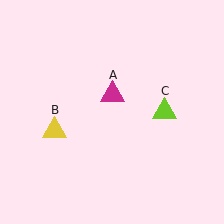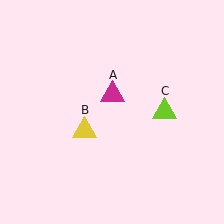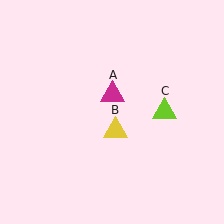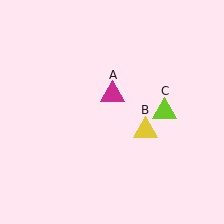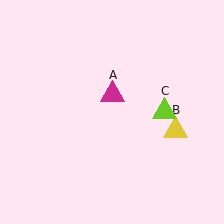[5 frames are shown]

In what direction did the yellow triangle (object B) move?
The yellow triangle (object B) moved right.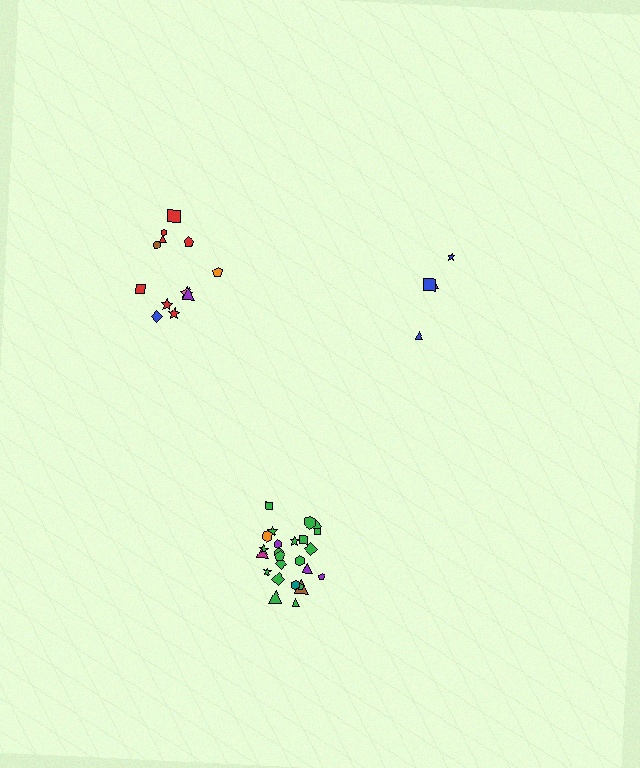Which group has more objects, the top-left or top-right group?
The top-left group.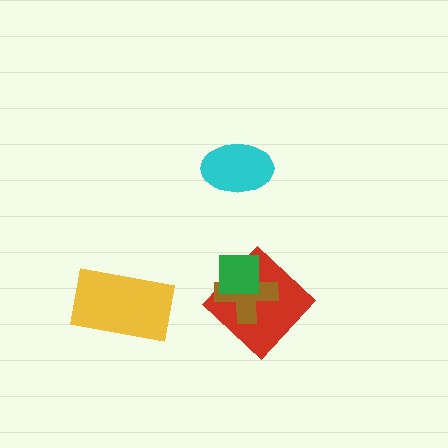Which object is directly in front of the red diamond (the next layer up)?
The brown cross is directly in front of the red diamond.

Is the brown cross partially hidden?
Yes, it is partially covered by another shape.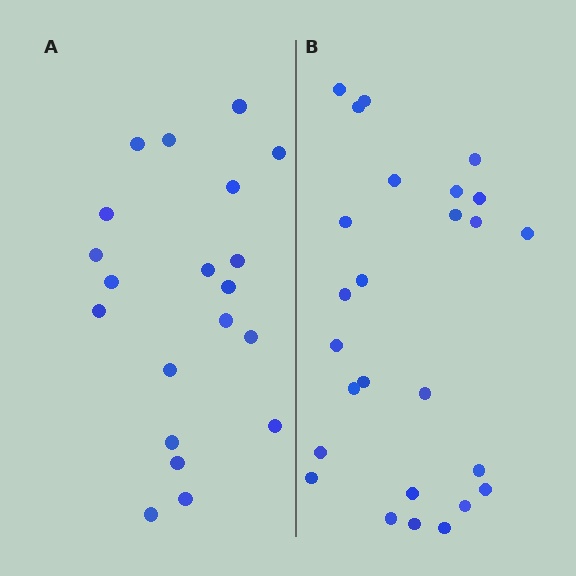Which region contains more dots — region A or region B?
Region B (the right region) has more dots.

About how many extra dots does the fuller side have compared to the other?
Region B has about 6 more dots than region A.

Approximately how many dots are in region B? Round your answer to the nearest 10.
About 30 dots. (The exact count is 26, which rounds to 30.)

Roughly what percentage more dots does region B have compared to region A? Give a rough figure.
About 30% more.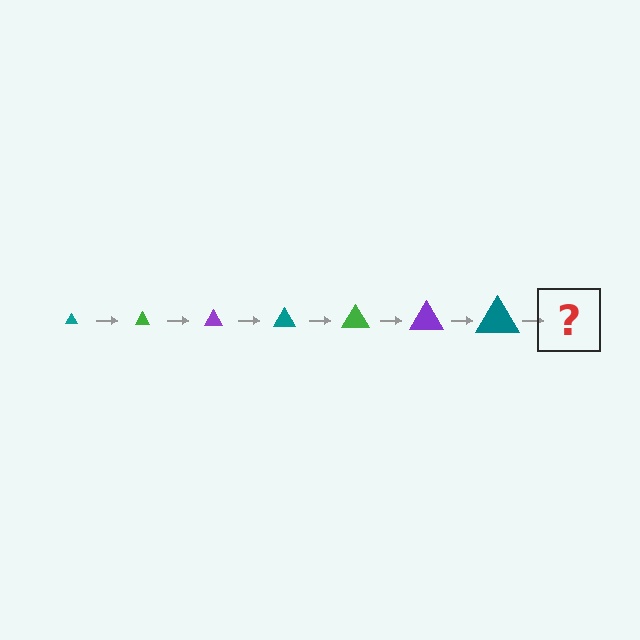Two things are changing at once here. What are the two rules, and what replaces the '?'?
The two rules are that the triangle grows larger each step and the color cycles through teal, green, and purple. The '?' should be a green triangle, larger than the previous one.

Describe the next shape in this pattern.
It should be a green triangle, larger than the previous one.